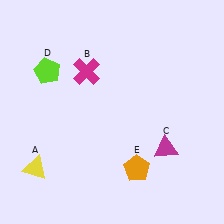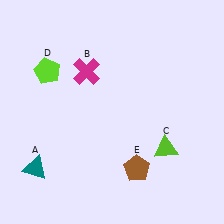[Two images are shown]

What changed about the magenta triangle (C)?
In Image 1, C is magenta. In Image 2, it changed to lime.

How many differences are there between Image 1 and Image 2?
There are 3 differences between the two images.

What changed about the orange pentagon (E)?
In Image 1, E is orange. In Image 2, it changed to brown.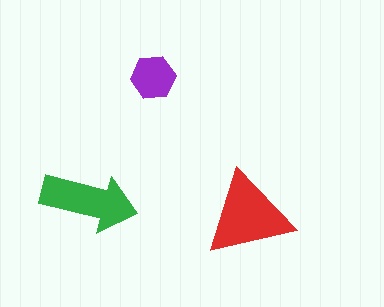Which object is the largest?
The red triangle.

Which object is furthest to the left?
The green arrow is leftmost.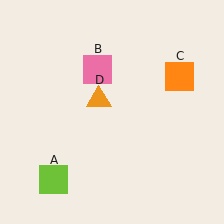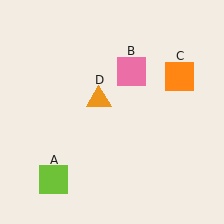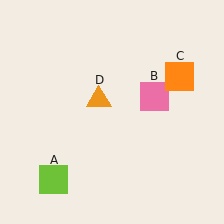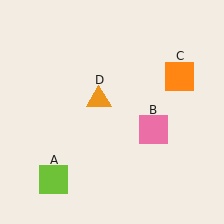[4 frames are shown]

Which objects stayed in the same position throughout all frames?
Lime square (object A) and orange square (object C) and orange triangle (object D) remained stationary.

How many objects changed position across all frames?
1 object changed position: pink square (object B).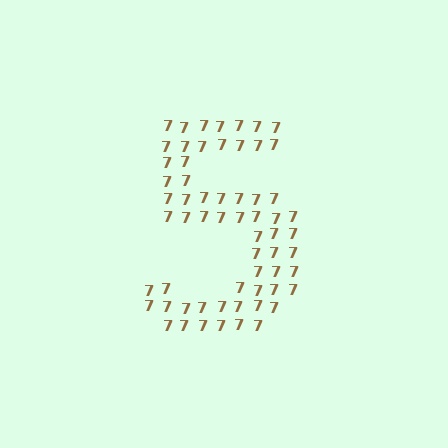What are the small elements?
The small elements are digit 7's.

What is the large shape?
The large shape is the digit 5.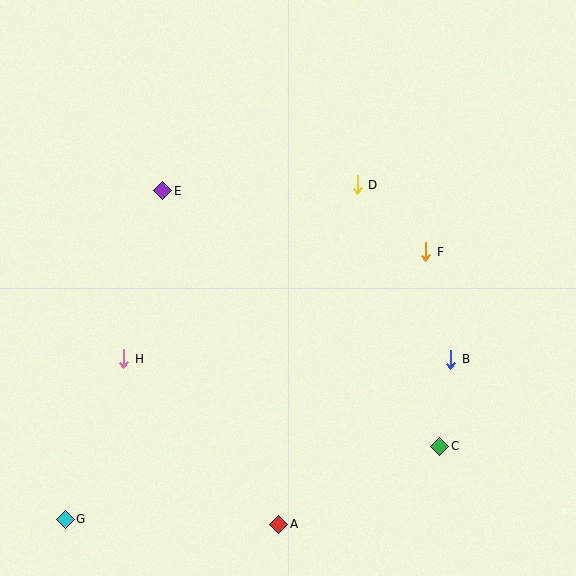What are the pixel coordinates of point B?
Point B is at (451, 359).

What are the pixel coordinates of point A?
Point A is at (279, 524).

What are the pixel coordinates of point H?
Point H is at (124, 359).